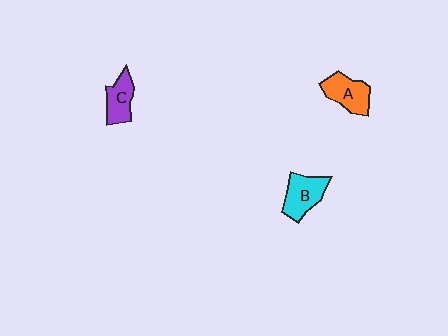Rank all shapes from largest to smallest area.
From largest to smallest: B (cyan), A (orange), C (purple).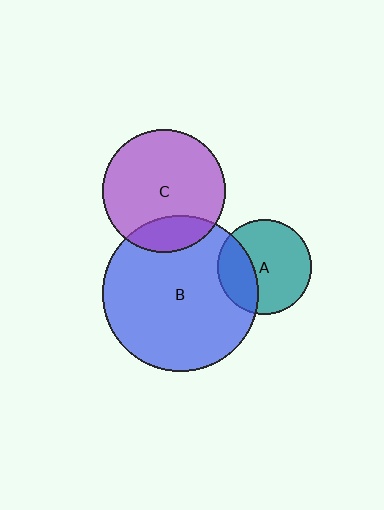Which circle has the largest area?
Circle B (blue).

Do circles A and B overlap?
Yes.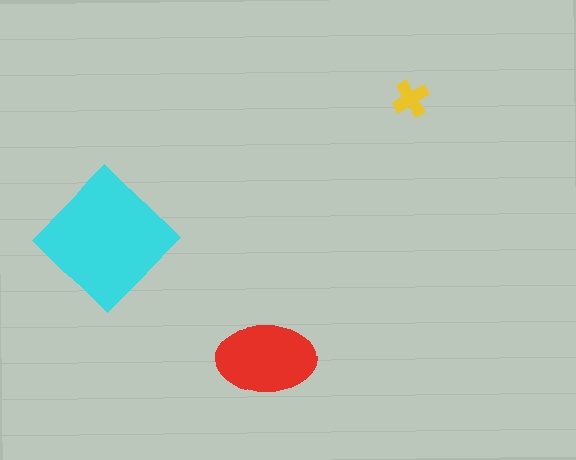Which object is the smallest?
The yellow cross.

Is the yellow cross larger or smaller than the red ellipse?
Smaller.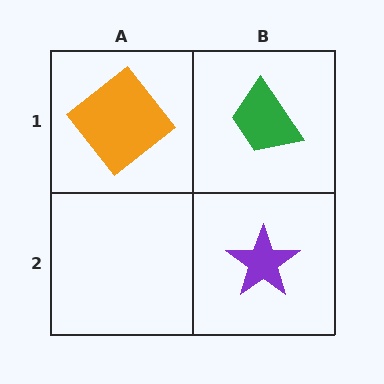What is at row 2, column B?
A purple star.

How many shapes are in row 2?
1 shape.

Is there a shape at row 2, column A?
No, that cell is empty.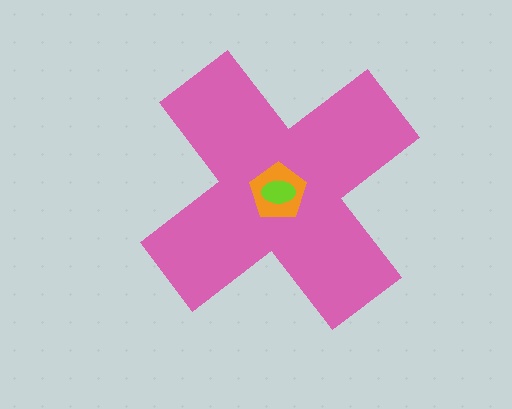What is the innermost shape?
The lime ellipse.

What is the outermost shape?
The pink cross.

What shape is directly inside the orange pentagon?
The lime ellipse.